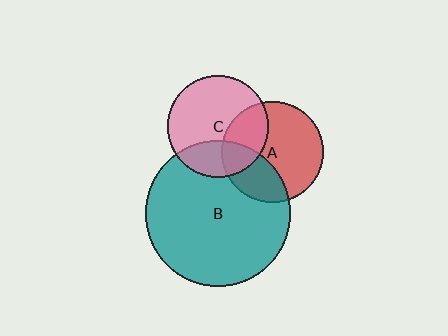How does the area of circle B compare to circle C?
Approximately 2.1 times.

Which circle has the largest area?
Circle B (teal).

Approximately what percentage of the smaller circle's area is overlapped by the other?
Approximately 30%.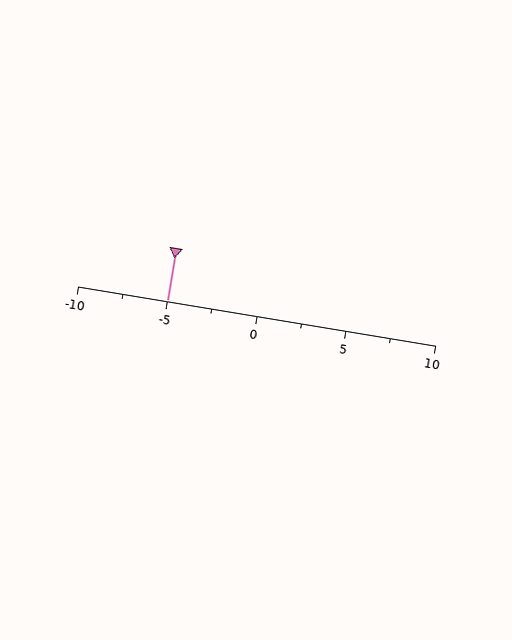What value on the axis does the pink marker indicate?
The marker indicates approximately -5.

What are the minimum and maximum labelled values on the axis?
The axis runs from -10 to 10.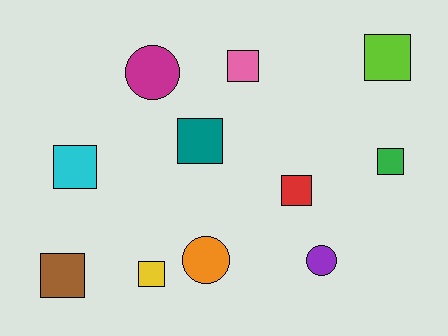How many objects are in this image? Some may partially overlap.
There are 11 objects.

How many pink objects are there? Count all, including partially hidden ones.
There is 1 pink object.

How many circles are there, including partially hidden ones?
There are 3 circles.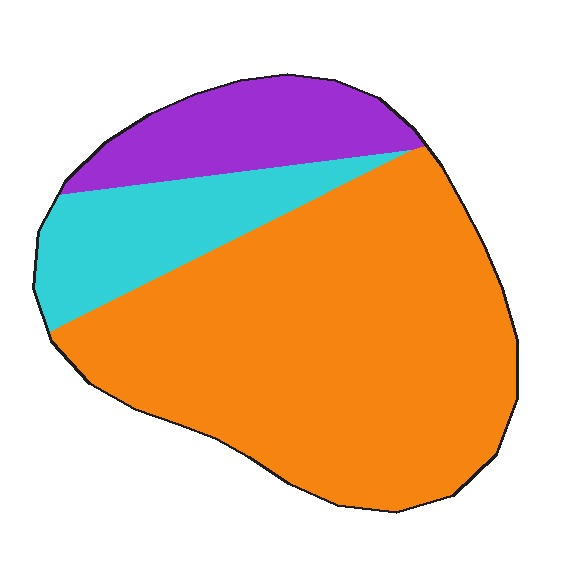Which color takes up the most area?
Orange, at roughly 65%.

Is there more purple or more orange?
Orange.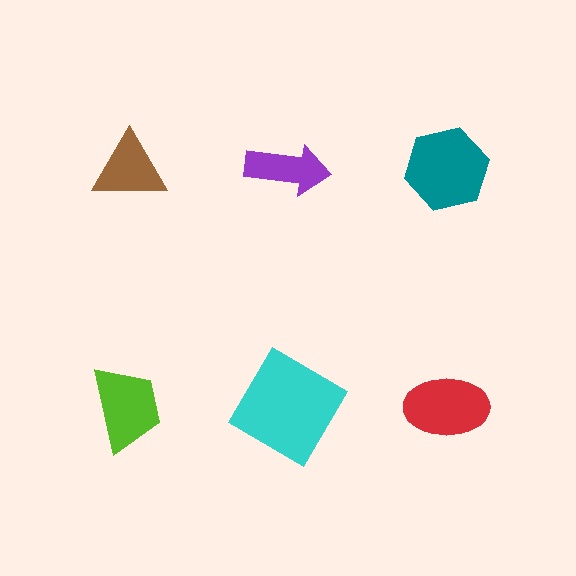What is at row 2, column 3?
A red ellipse.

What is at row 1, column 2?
A purple arrow.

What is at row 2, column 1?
A lime trapezoid.